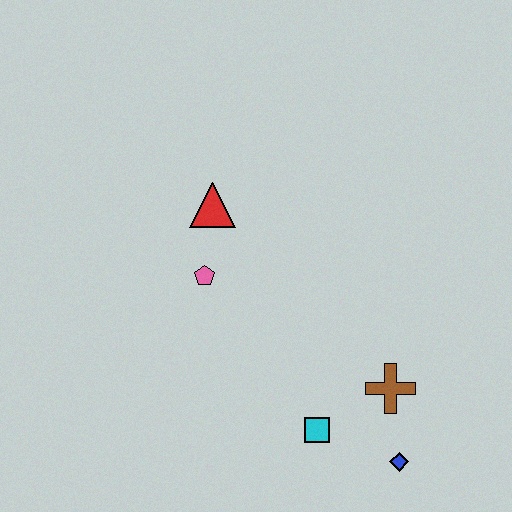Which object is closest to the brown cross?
The blue diamond is closest to the brown cross.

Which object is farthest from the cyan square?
The red triangle is farthest from the cyan square.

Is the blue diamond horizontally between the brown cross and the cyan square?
No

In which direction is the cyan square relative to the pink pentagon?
The cyan square is below the pink pentagon.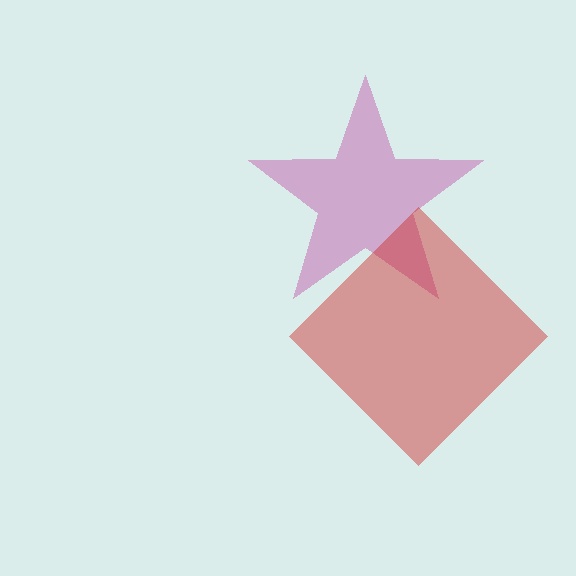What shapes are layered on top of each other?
The layered shapes are: a magenta star, a red diamond.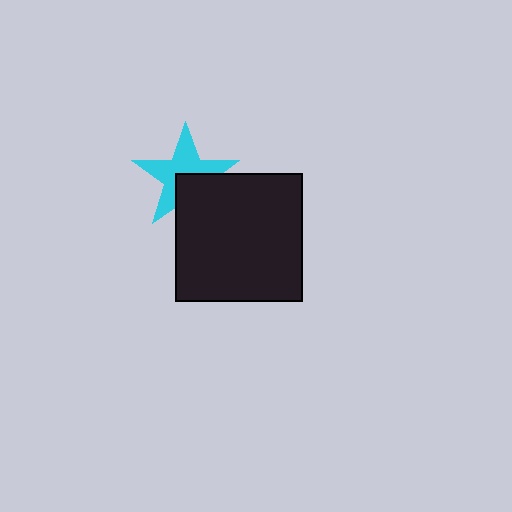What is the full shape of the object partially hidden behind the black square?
The partially hidden object is a cyan star.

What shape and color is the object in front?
The object in front is a black square.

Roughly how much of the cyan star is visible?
Most of it is visible (roughly 65%).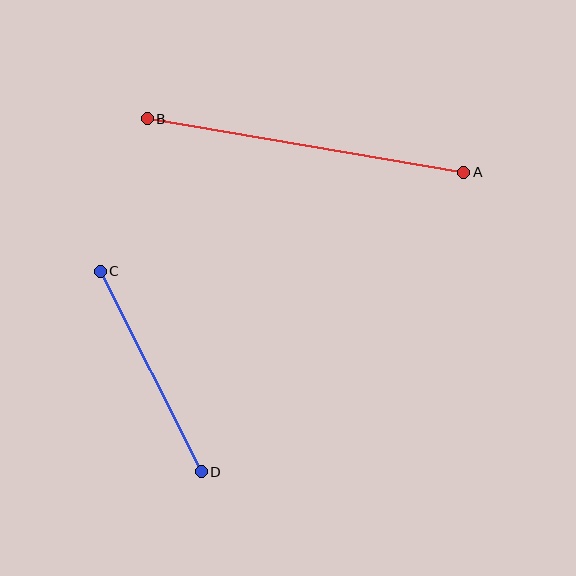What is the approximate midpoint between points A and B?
The midpoint is at approximately (306, 145) pixels.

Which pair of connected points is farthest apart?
Points A and B are farthest apart.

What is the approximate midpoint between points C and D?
The midpoint is at approximately (151, 371) pixels.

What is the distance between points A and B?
The distance is approximately 321 pixels.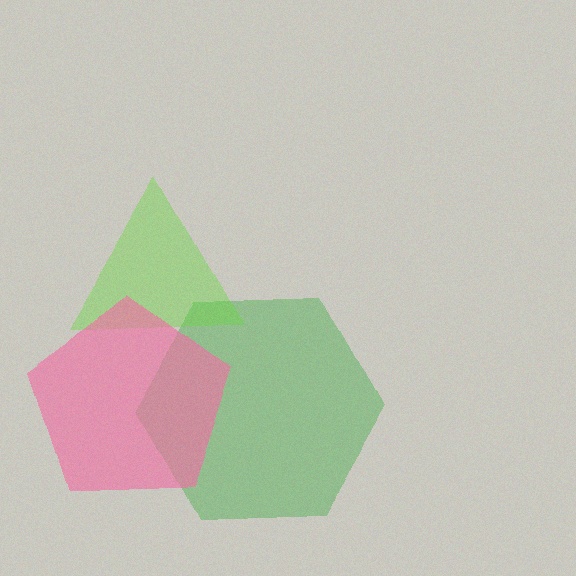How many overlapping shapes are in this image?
There are 3 overlapping shapes in the image.